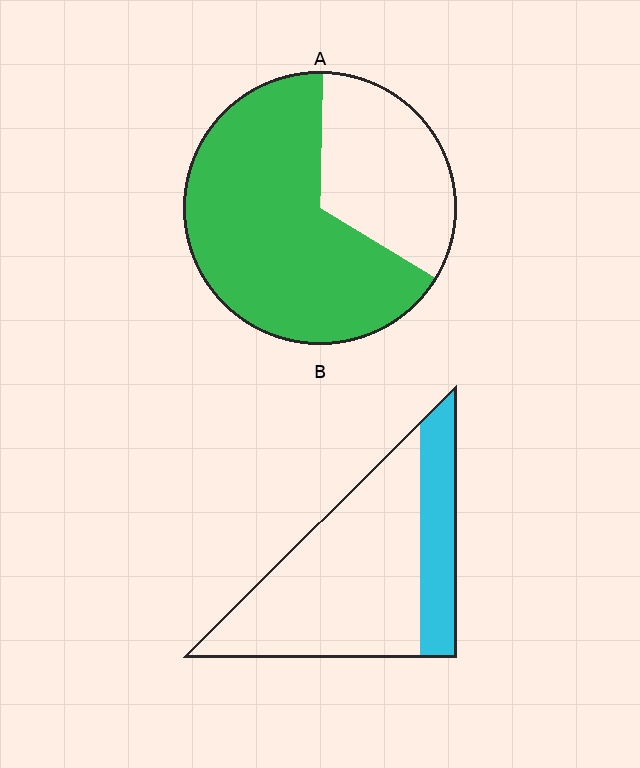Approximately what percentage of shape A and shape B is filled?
A is approximately 65% and B is approximately 25%.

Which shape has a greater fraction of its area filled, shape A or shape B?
Shape A.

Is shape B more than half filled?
No.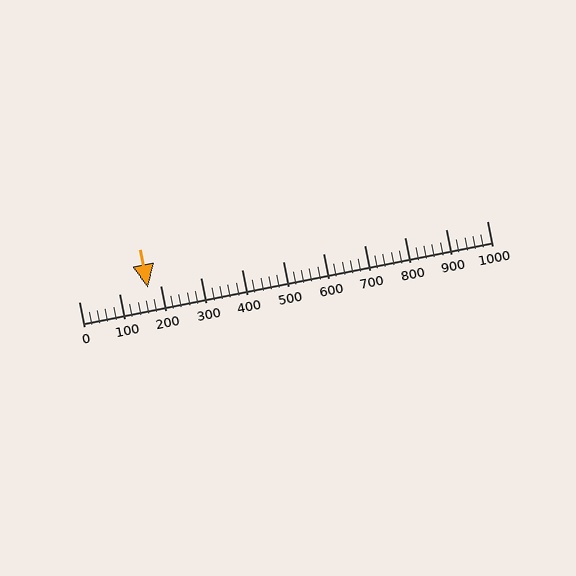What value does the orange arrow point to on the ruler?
The orange arrow points to approximately 170.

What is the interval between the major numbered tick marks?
The major tick marks are spaced 100 units apart.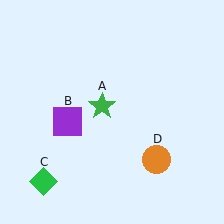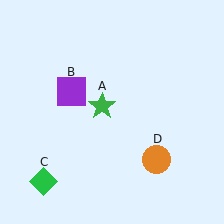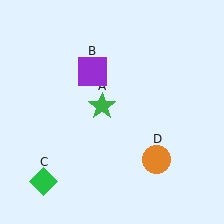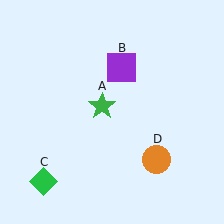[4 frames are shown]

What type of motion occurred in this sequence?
The purple square (object B) rotated clockwise around the center of the scene.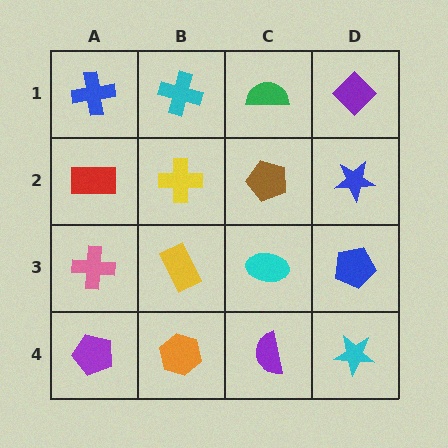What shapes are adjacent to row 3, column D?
A blue star (row 2, column D), a cyan star (row 4, column D), a cyan ellipse (row 3, column C).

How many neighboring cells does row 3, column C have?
4.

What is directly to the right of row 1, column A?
A cyan cross.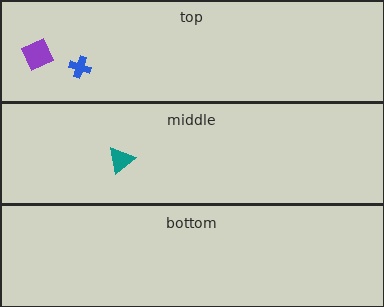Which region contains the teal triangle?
The middle region.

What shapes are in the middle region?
The teal triangle.